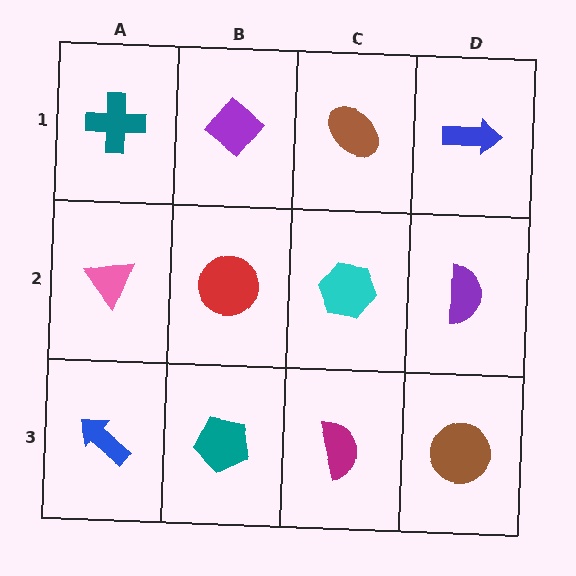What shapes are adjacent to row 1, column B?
A red circle (row 2, column B), a teal cross (row 1, column A), a brown ellipse (row 1, column C).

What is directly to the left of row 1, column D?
A brown ellipse.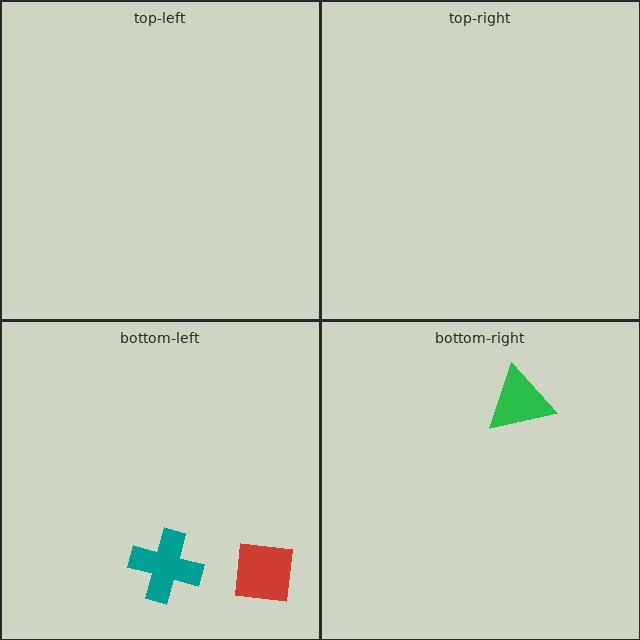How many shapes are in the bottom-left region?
2.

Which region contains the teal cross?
The bottom-left region.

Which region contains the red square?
The bottom-left region.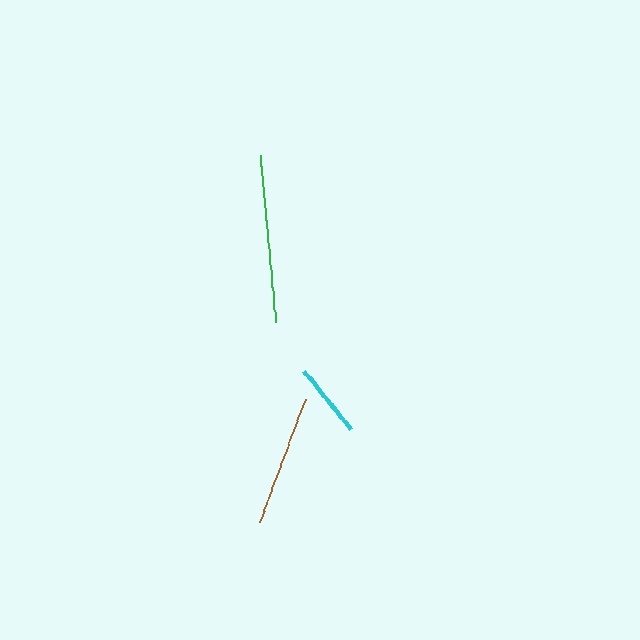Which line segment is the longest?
The green line is the longest at approximately 167 pixels.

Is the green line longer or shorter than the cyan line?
The green line is longer than the cyan line.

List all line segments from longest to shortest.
From longest to shortest: green, brown, cyan.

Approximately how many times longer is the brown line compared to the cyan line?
The brown line is approximately 1.8 times the length of the cyan line.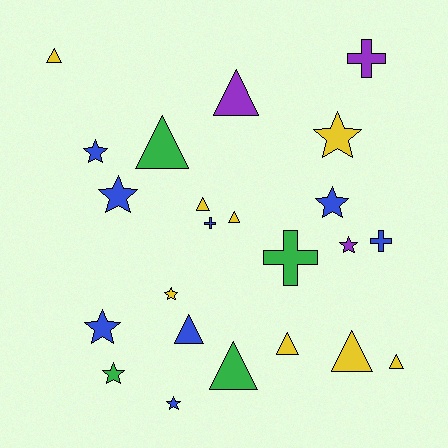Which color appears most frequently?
Blue, with 8 objects.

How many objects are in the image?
There are 23 objects.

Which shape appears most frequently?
Triangle, with 10 objects.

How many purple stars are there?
There is 1 purple star.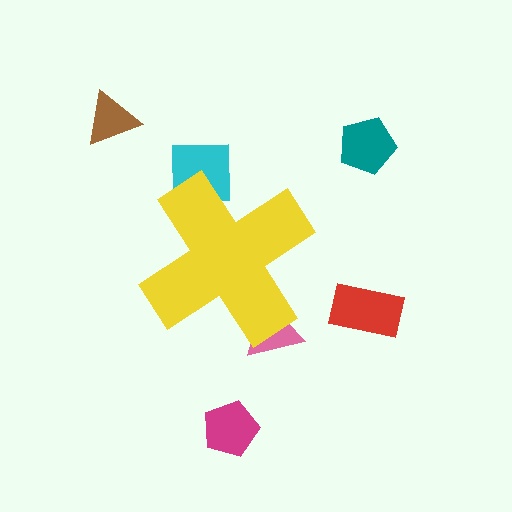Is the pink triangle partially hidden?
Yes, the pink triangle is partially hidden behind the yellow cross.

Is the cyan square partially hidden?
Yes, the cyan square is partially hidden behind the yellow cross.